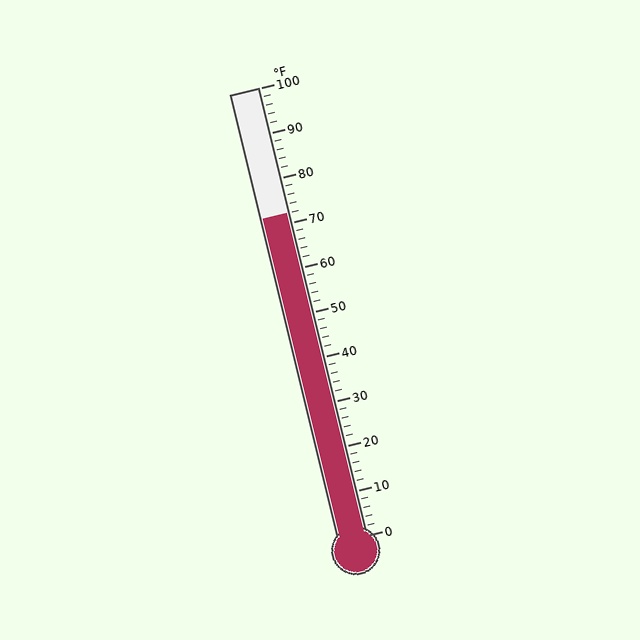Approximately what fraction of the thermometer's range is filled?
The thermometer is filled to approximately 70% of its range.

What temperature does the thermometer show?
The thermometer shows approximately 72°F.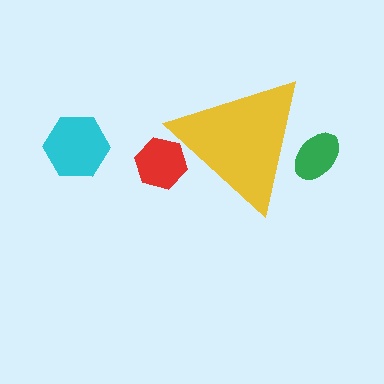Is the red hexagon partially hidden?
Yes, the red hexagon is partially hidden behind the yellow triangle.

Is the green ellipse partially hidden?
Yes, the green ellipse is partially hidden behind the yellow triangle.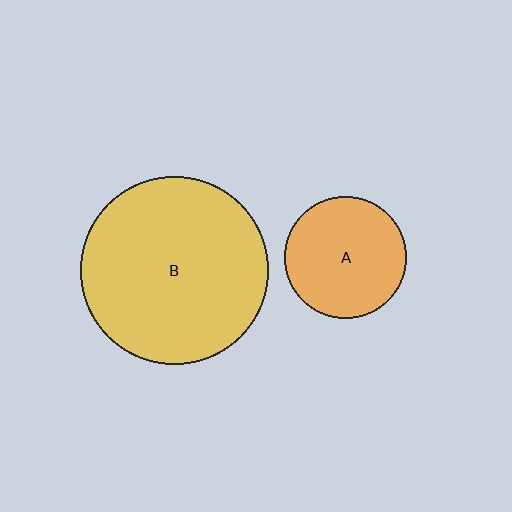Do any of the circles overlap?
No, none of the circles overlap.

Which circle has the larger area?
Circle B (yellow).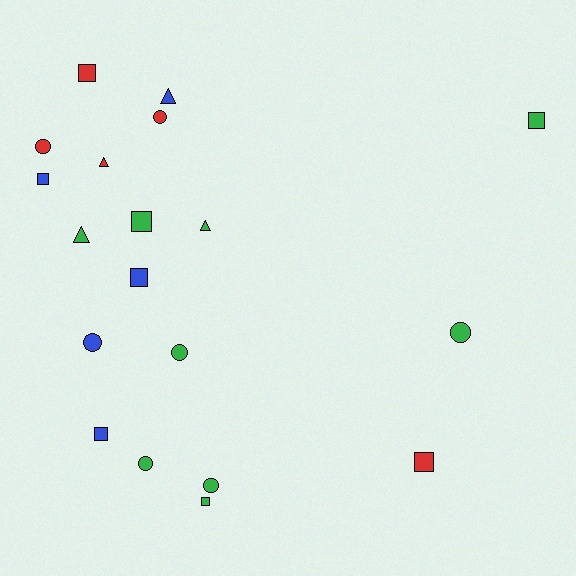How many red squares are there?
There are 2 red squares.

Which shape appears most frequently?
Square, with 8 objects.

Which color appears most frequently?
Green, with 9 objects.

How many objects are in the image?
There are 19 objects.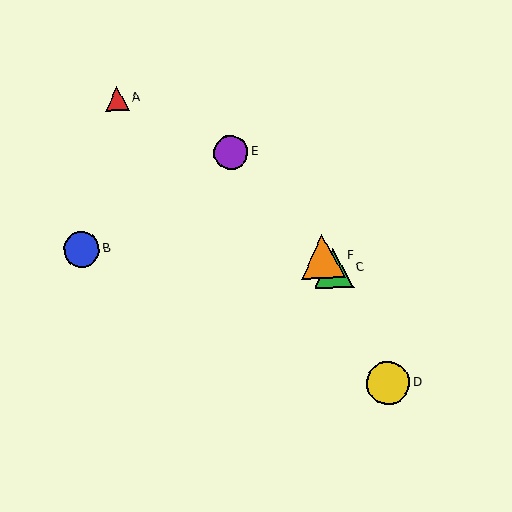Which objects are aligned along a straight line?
Objects C, E, F are aligned along a straight line.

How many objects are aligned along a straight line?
3 objects (C, E, F) are aligned along a straight line.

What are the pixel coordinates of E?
Object E is at (231, 152).